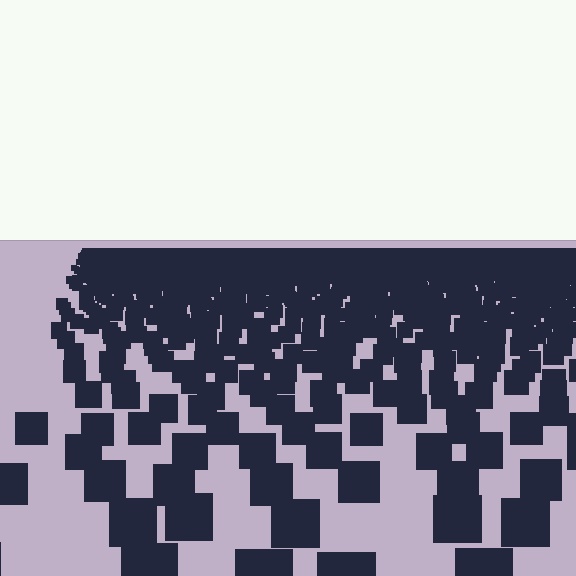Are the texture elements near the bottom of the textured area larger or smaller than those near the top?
Larger. Near the bottom, elements are closer to the viewer and appear at a bigger on-screen size.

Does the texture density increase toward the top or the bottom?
Density increases toward the top.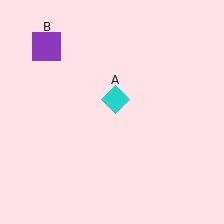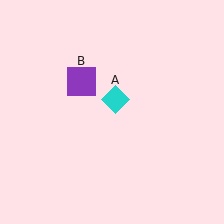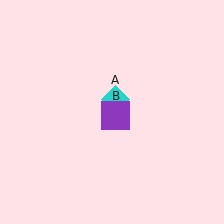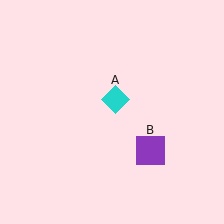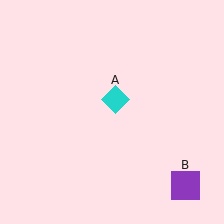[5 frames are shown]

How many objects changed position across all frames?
1 object changed position: purple square (object B).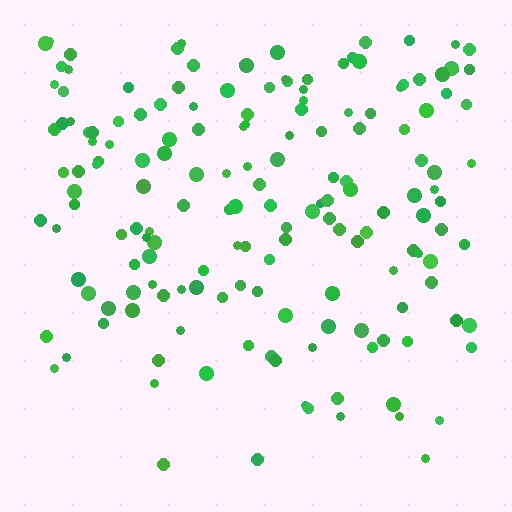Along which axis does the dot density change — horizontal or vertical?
Vertical.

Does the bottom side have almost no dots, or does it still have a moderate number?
Still a moderate number, just noticeably fewer than the top.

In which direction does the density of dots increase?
From bottom to top, with the top side densest.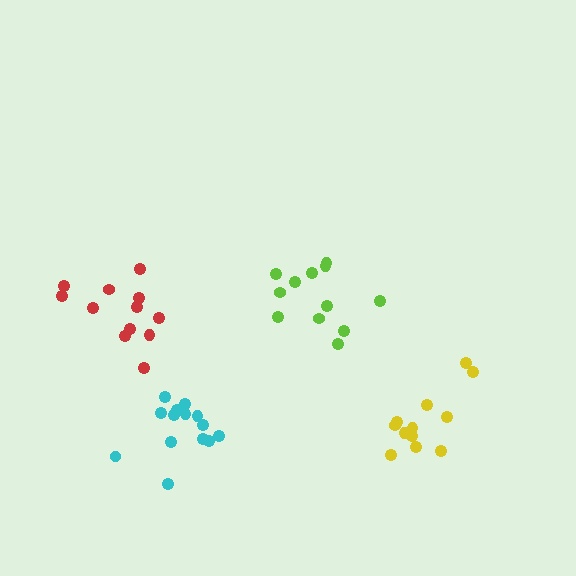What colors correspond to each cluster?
The clusters are colored: red, yellow, lime, cyan.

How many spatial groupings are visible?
There are 4 spatial groupings.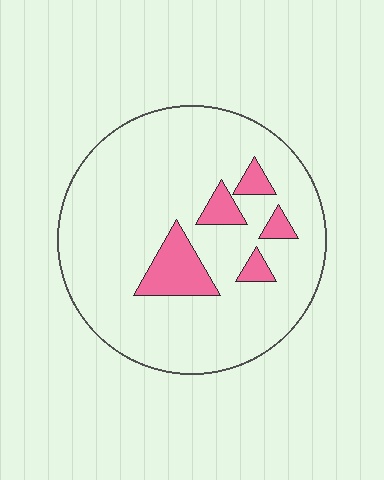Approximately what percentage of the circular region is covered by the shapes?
Approximately 10%.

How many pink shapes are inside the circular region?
5.